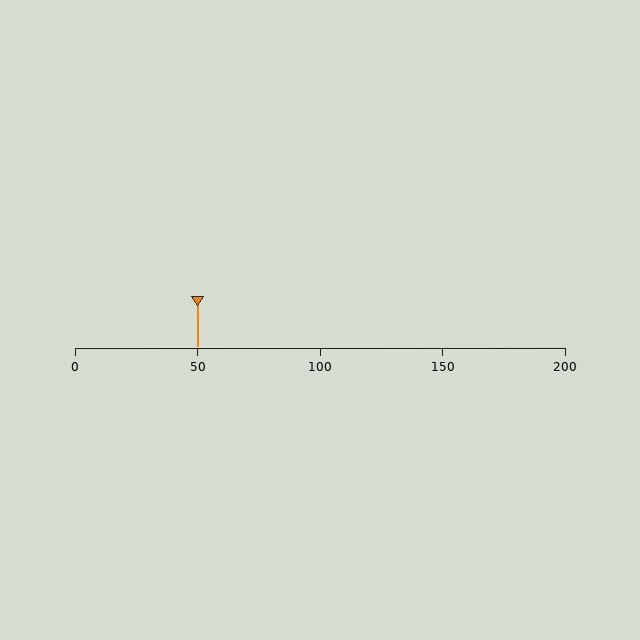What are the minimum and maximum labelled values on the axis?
The axis runs from 0 to 200.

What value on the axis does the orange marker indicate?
The marker indicates approximately 50.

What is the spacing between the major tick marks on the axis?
The major ticks are spaced 50 apart.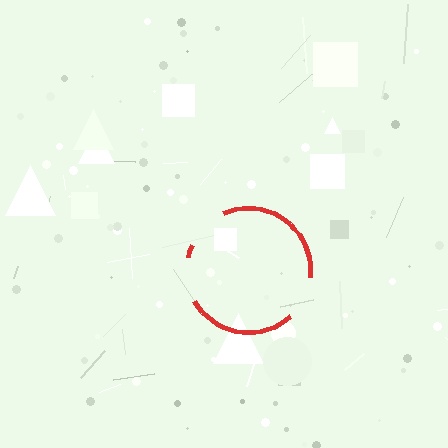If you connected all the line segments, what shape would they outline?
They would outline a circle.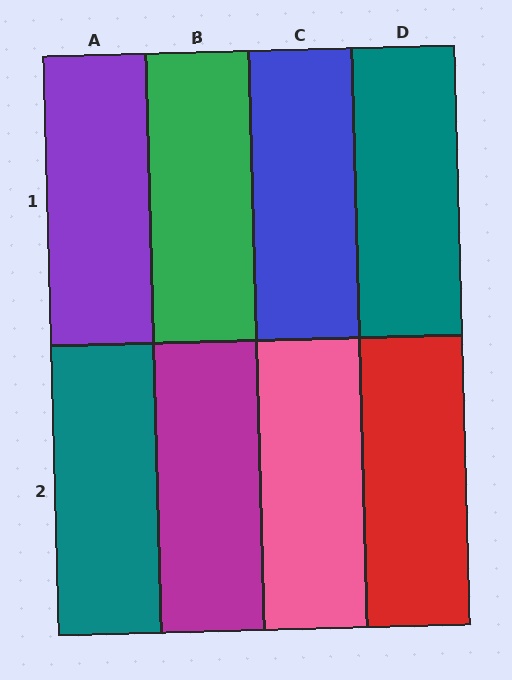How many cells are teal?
2 cells are teal.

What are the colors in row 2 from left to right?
Teal, magenta, pink, red.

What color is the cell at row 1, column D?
Teal.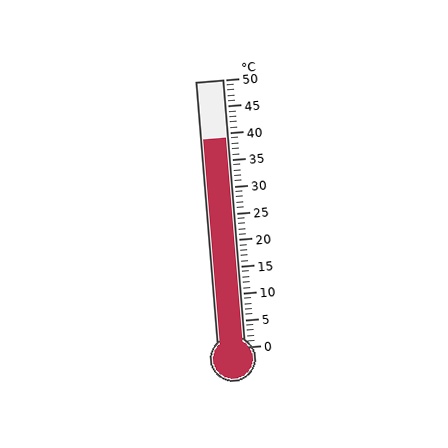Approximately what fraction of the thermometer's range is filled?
The thermometer is filled to approximately 80% of its range.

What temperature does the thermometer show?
The thermometer shows approximately 39°C.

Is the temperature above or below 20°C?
The temperature is above 20°C.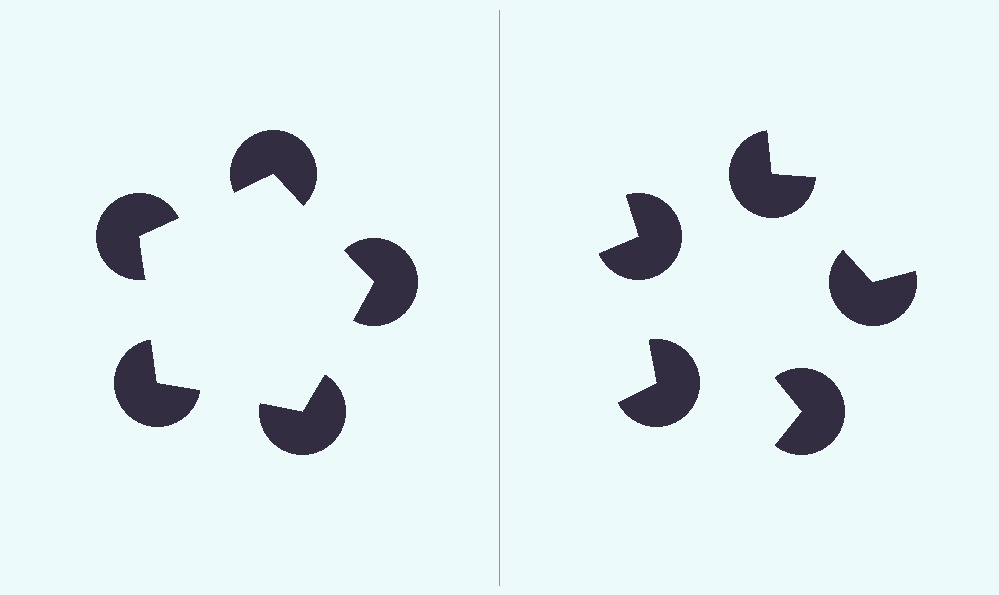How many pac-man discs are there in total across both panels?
10 — 5 on each side.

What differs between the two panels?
The pac-man discs are positioned identically on both sides; only the wedge orientations differ. On the left they align to a pentagon; on the right they are misaligned.